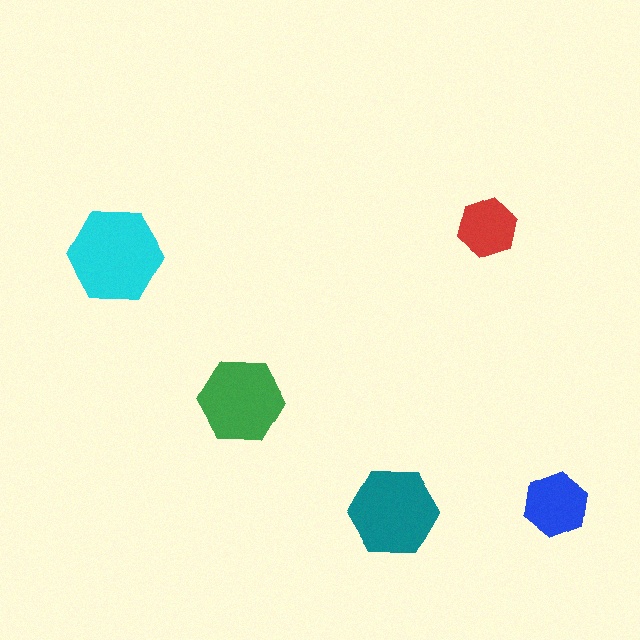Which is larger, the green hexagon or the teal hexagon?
The teal one.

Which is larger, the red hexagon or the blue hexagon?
The blue one.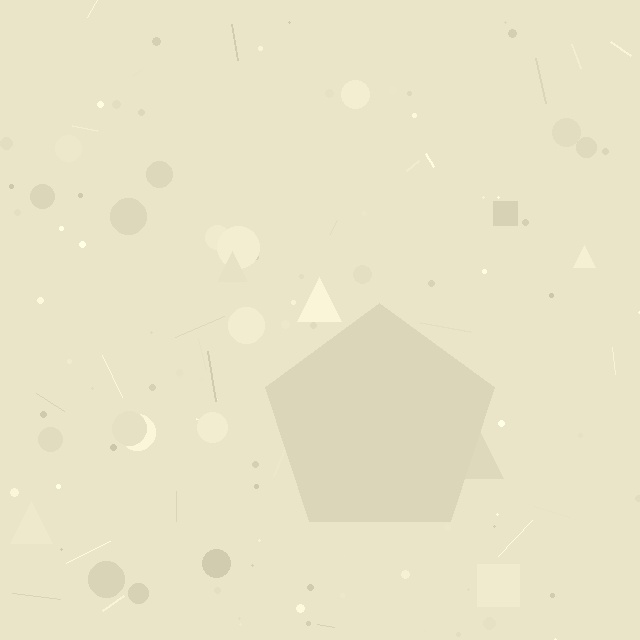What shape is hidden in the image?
A pentagon is hidden in the image.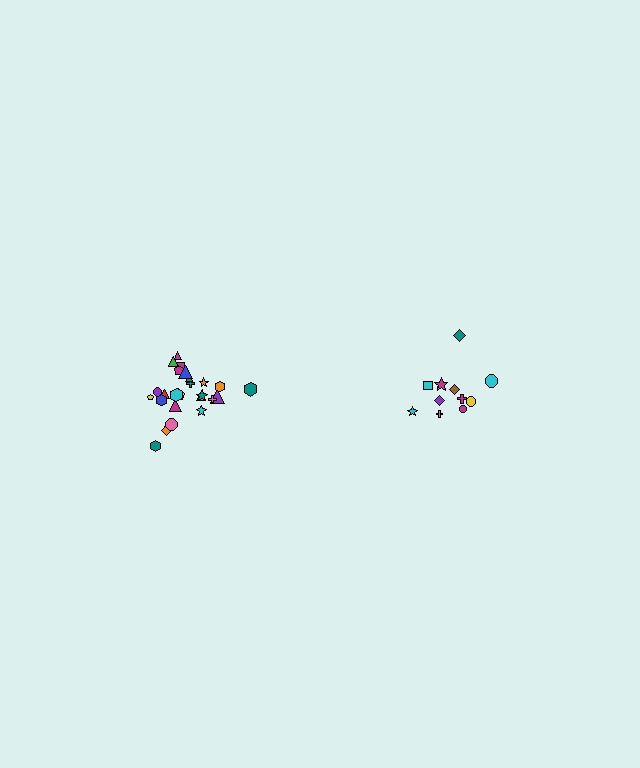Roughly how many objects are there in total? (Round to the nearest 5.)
Roughly 35 objects in total.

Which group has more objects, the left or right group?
The left group.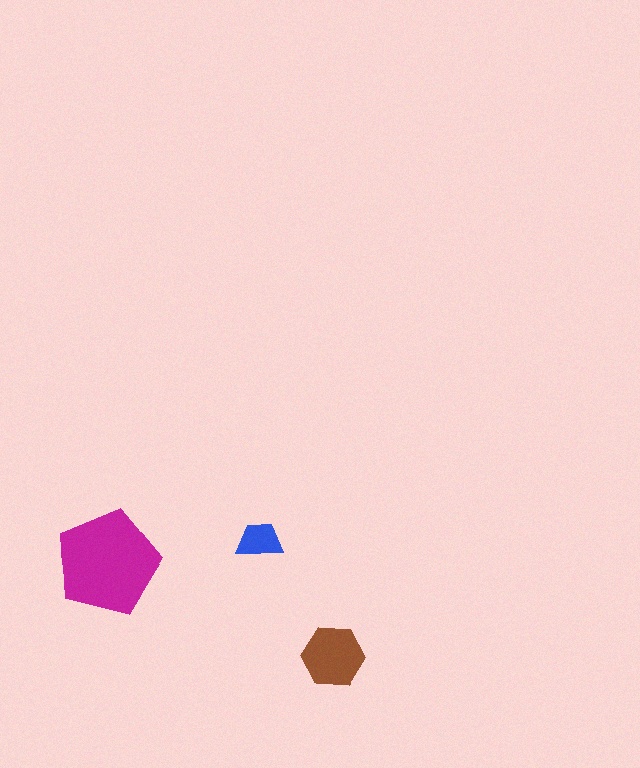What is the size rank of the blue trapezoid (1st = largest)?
3rd.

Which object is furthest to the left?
The magenta pentagon is leftmost.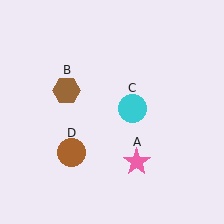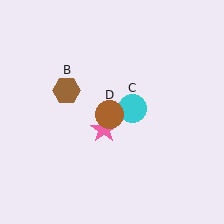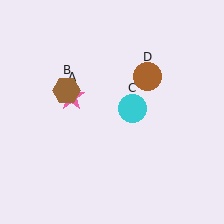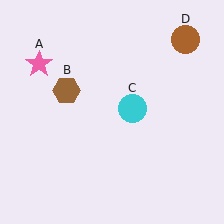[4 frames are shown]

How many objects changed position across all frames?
2 objects changed position: pink star (object A), brown circle (object D).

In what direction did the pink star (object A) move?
The pink star (object A) moved up and to the left.